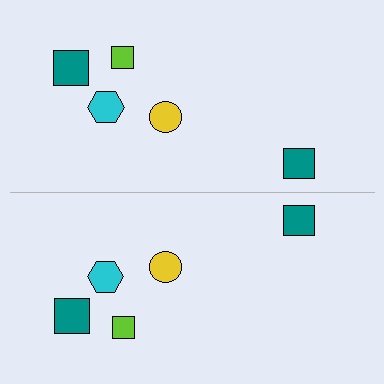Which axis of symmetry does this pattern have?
The pattern has a horizontal axis of symmetry running through the center of the image.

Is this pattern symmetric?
Yes, this pattern has bilateral (reflection) symmetry.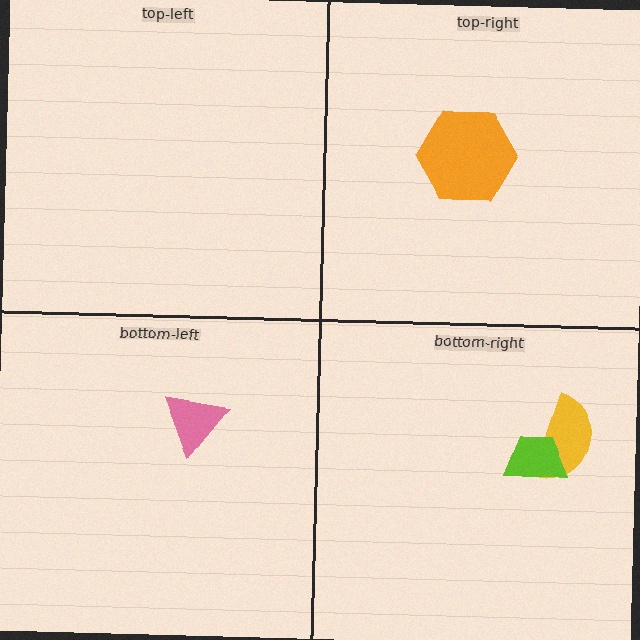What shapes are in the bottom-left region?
The pink triangle.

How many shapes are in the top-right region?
1.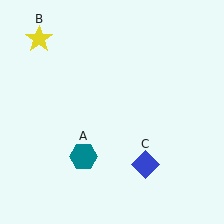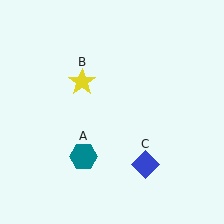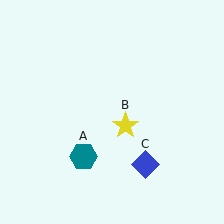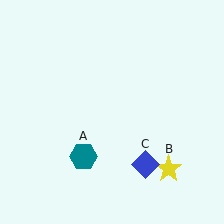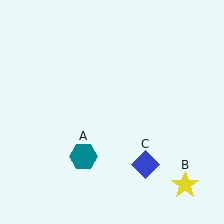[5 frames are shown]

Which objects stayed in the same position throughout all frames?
Teal hexagon (object A) and blue diamond (object C) remained stationary.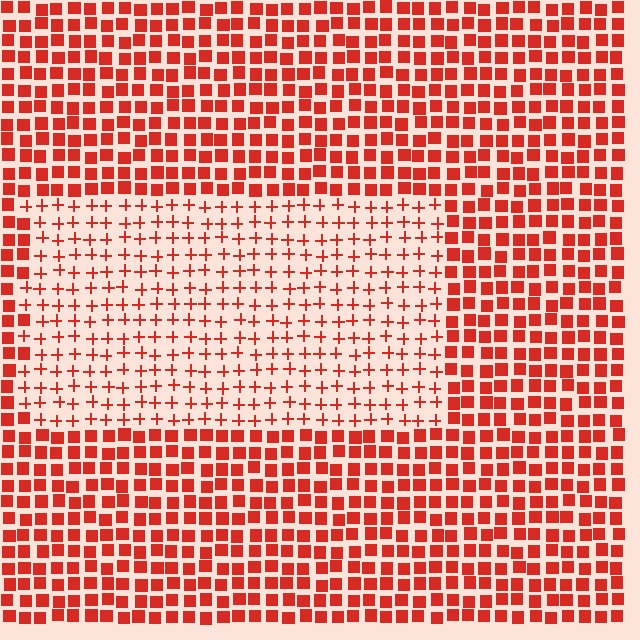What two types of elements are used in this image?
The image uses plus signs inside the rectangle region and squares outside it.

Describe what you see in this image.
The image is filled with small red elements arranged in a uniform grid. A rectangle-shaped region contains plus signs, while the surrounding area contains squares. The boundary is defined purely by the change in element shape.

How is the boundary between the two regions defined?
The boundary is defined by a change in element shape: plus signs inside vs. squares outside. All elements share the same color and spacing.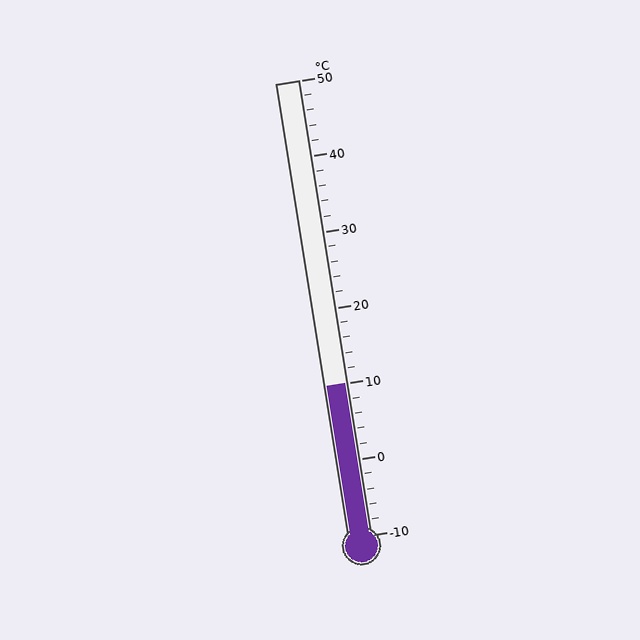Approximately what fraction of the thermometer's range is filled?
The thermometer is filled to approximately 35% of its range.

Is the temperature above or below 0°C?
The temperature is above 0°C.